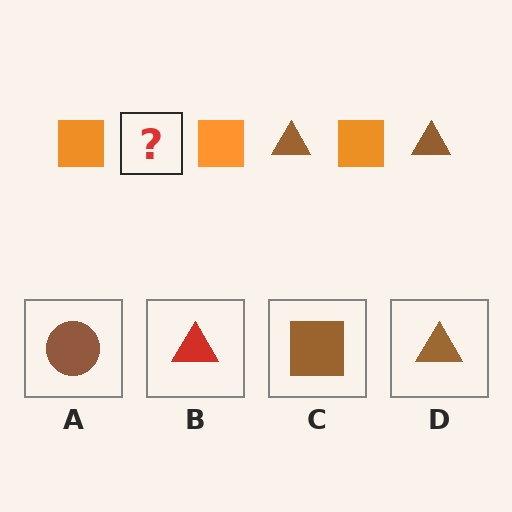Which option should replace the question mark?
Option D.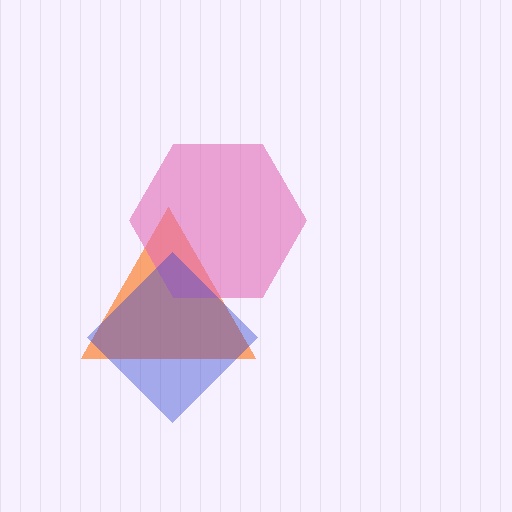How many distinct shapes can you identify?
There are 3 distinct shapes: an orange triangle, a pink hexagon, a blue diamond.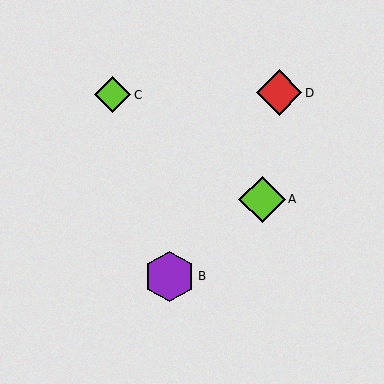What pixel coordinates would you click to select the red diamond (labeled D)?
Click at (279, 93) to select the red diamond D.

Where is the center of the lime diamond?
The center of the lime diamond is at (262, 199).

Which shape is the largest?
The purple hexagon (labeled B) is the largest.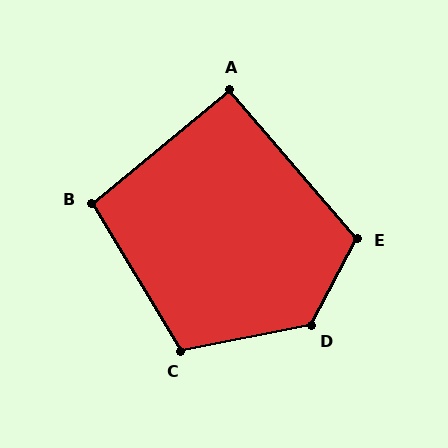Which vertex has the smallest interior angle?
A, at approximately 91 degrees.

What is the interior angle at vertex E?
Approximately 112 degrees (obtuse).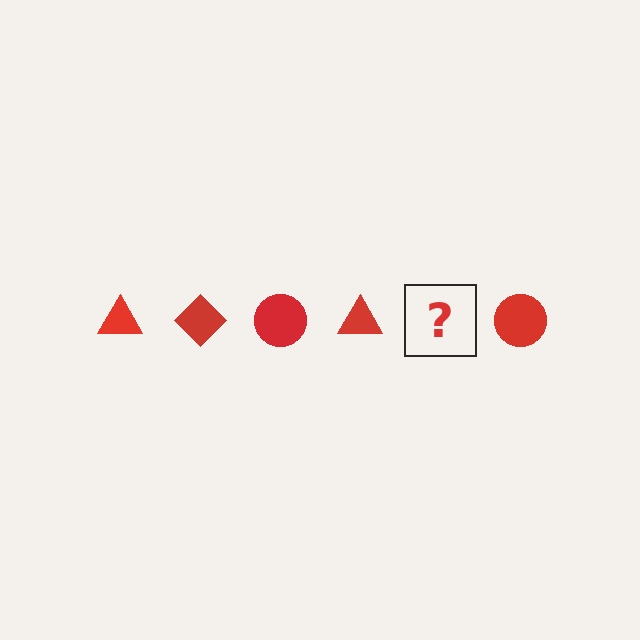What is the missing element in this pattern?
The missing element is a red diamond.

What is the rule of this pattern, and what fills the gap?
The rule is that the pattern cycles through triangle, diamond, circle shapes in red. The gap should be filled with a red diamond.